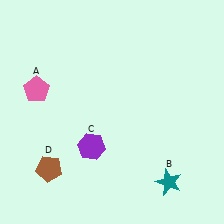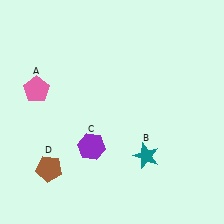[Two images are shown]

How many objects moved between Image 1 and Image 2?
1 object moved between the two images.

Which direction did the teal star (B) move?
The teal star (B) moved up.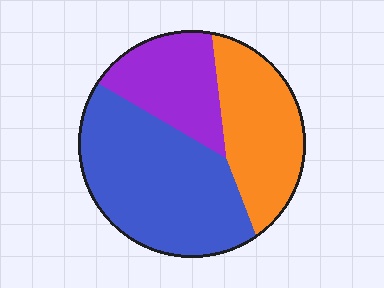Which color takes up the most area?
Blue, at roughly 50%.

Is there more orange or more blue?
Blue.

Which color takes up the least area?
Purple, at roughly 25%.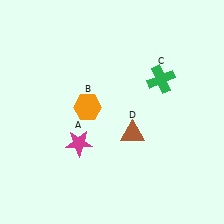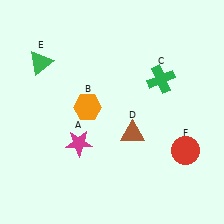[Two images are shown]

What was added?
A green triangle (E), a red circle (F) were added in Image 2.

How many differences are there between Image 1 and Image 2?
There are 2 differences between the two images.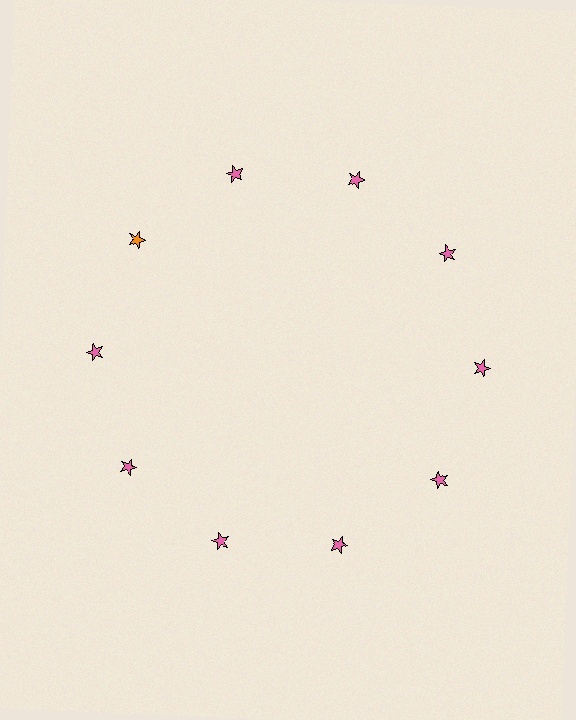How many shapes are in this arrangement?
There are 10 shapes arranged in a ring pattern.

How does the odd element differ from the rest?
It has a different color: orange instead of pink.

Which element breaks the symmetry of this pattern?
The orange star at roughly the 10 o'clock position breaks the symmetry. All other shapes are pink stars.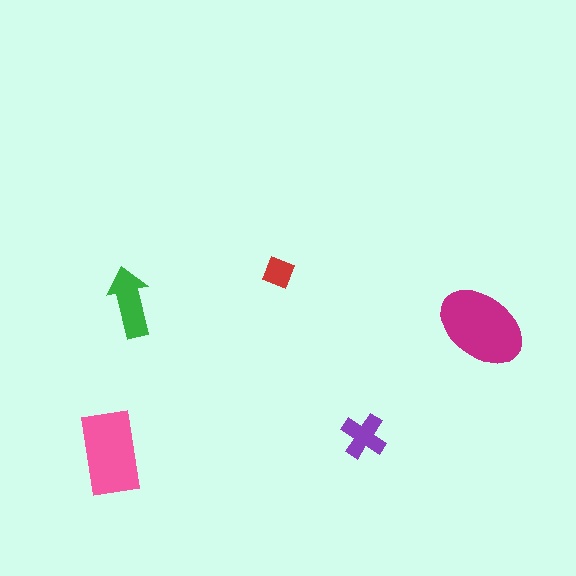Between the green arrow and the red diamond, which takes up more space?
The green arrow.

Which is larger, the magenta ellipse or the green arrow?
The magenta ellipse.